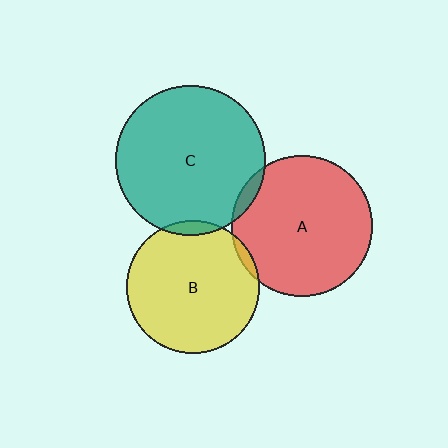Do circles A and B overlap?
Yes.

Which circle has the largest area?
Circle C (teal).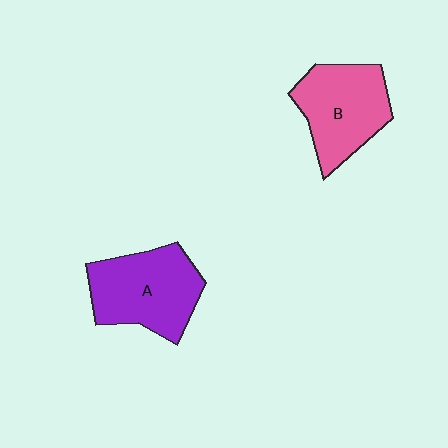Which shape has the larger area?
Shape A (purple).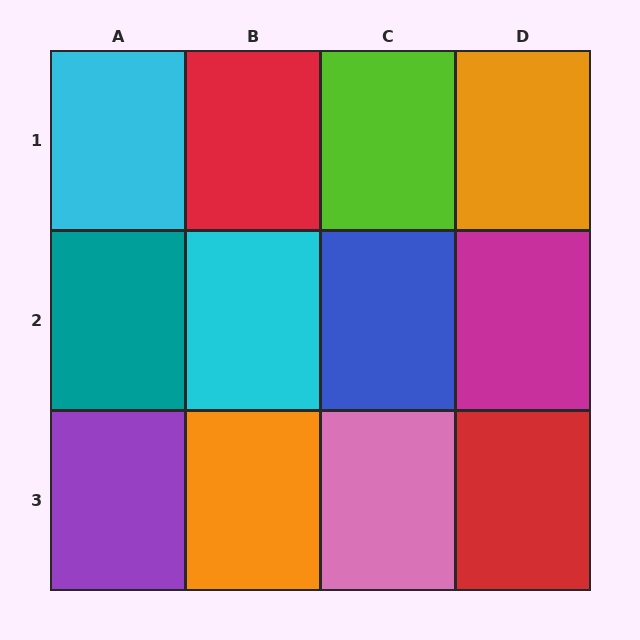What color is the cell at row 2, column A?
Teal.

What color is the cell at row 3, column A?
Purple.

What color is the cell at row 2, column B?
Cyan.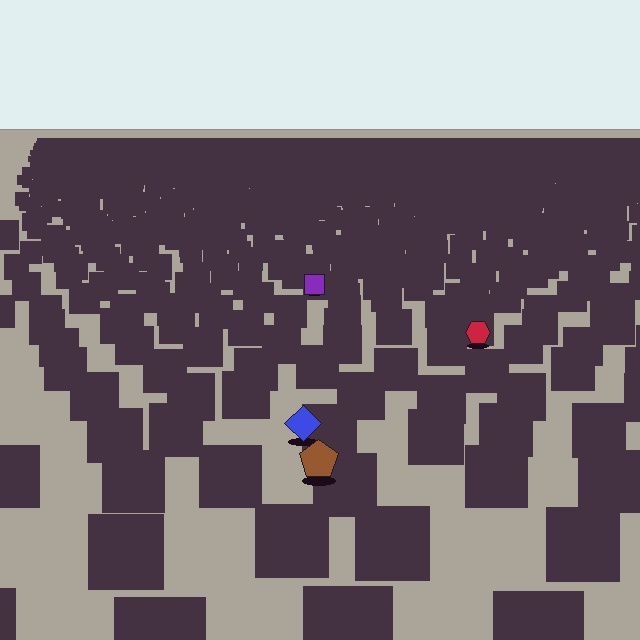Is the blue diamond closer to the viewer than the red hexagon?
Yes. The blue diamond is closer — you can tell from the texture gradient: the ground texture is coarser near it.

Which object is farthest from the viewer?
The purple square is farthest from the viewer. It appears smaller and the ground texture around it is denser.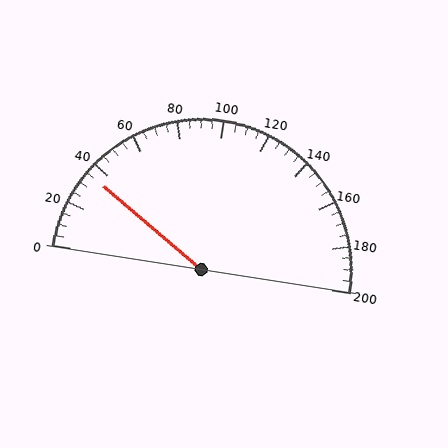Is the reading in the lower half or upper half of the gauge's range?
The reading is in the lower half of the range (0 to 200).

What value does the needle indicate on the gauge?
The needle indicates approximately 35.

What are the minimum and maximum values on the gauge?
The gauge ranges from 0 to 200.